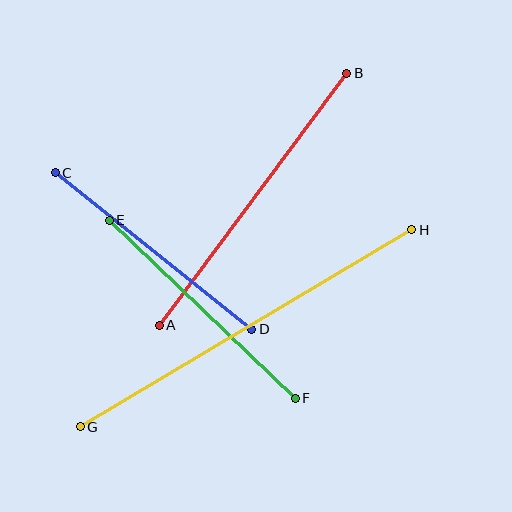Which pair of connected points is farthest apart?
Points G and H are farthest apart.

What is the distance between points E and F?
The distance is approximately 258 pixels.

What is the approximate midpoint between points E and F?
The midpoint is at approximately (202, 309) pixels.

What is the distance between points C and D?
The distance is approximately 251 pixels.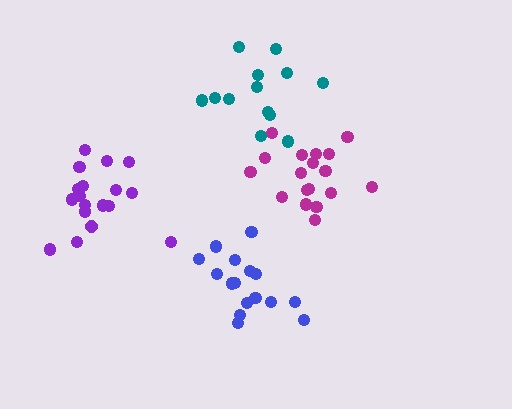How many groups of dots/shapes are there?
There are 4 groups.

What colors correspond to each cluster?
The clusters are colored: blue, purple, magenta, teal.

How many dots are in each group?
Group 1: 16 dots, Group 2: 18 dots, Group 3: 18 dots, Group 4: 13 dots (65 total).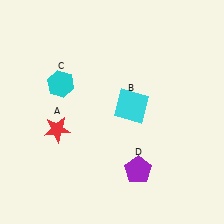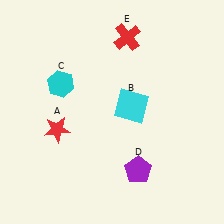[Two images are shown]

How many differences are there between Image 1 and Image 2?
There is 1 difference between the two images.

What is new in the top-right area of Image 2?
A red cross (E) was added in the top-right area of Image 2.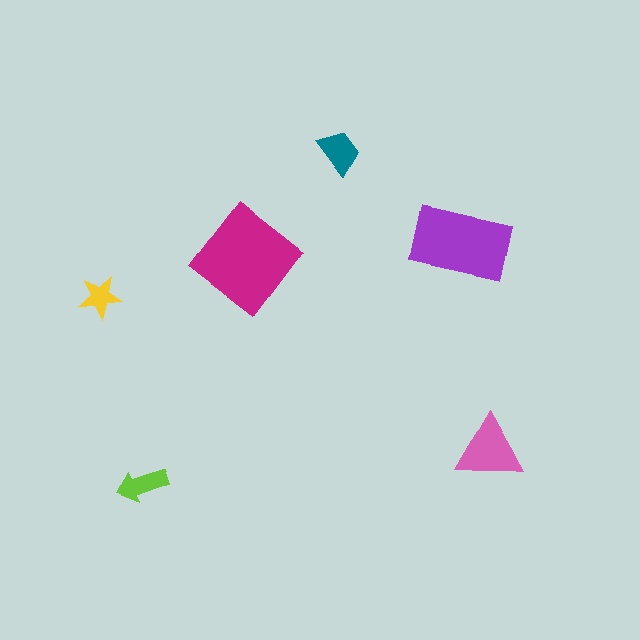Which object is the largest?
The magenta diamond.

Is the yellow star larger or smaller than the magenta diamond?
Smaller.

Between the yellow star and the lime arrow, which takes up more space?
The lime arrow.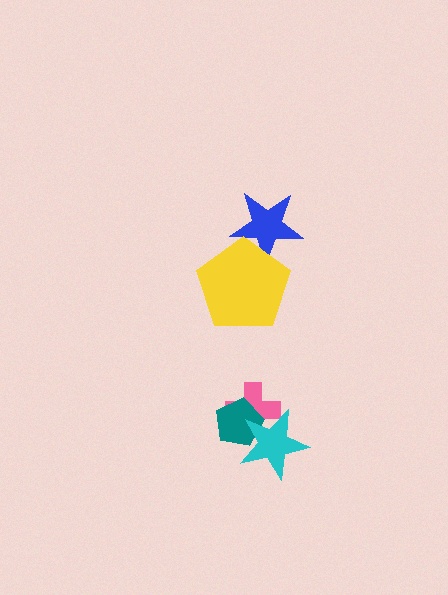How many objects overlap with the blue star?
1 object overlaps with the blue star.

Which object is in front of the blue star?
The yellow pentagon is in front of the blue star.